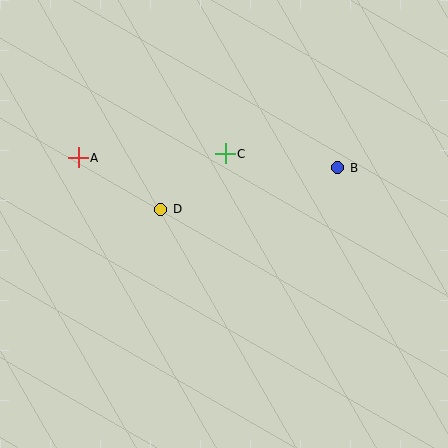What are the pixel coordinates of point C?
Point C is at (225, 154).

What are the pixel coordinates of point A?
Point A is at (78, 158).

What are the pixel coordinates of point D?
Point D is at (161, 209).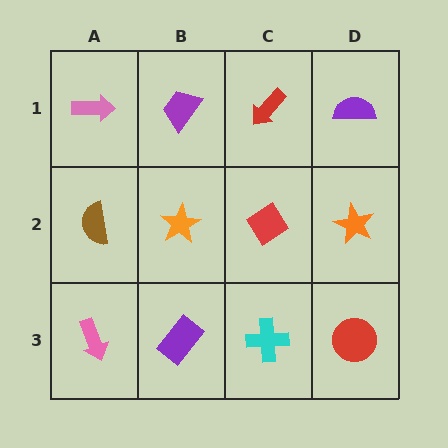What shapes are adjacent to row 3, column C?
A red diamond (row 2, column C), a purple rectangle (row 3, column B), a red circle (row 3, column D).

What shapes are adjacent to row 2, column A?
A pink arrow (row 1, column A), a pink arrow (row 3, column A), an orange star (row 2, column B).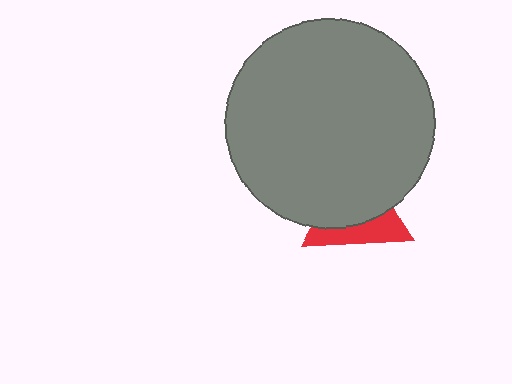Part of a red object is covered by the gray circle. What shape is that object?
It is a triangle.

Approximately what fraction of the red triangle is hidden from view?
Roughly 61% of the red triangle is hidden behind the gray circle.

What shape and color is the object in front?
The object in front is a gray circle.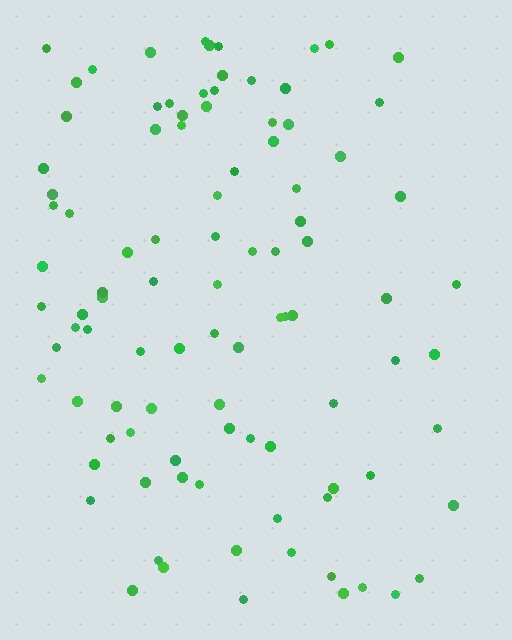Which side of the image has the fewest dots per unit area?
The right.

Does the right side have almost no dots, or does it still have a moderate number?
Still a moderate number, just noticeably fewer than the left.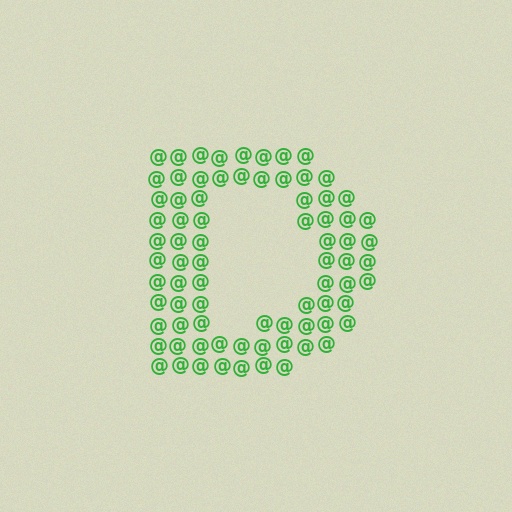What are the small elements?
The small elements are at signs.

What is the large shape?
The large shape is the letter D.